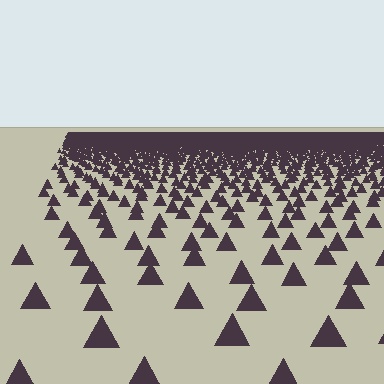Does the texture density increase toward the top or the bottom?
Density increases toward the top.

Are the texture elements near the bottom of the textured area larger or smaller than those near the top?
Larger. Near the bottom, elements are closer to the viewer and appear at a bigger on-screen size.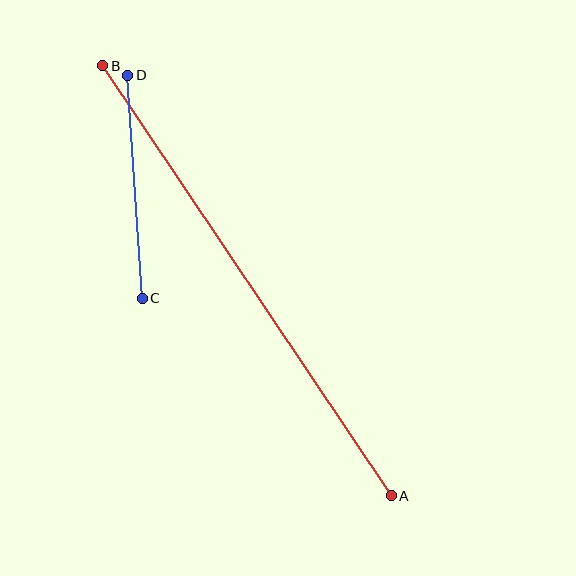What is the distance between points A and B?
The distance is approximately 518 pixels.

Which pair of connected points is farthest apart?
Points A and B are farthest apart.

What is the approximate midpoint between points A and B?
The midpoint is at approximately (247, 281) pixels.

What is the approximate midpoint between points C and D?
The midpoint is at approximately (135, 187) pixels.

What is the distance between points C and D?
The distance is approximately 224 pixels.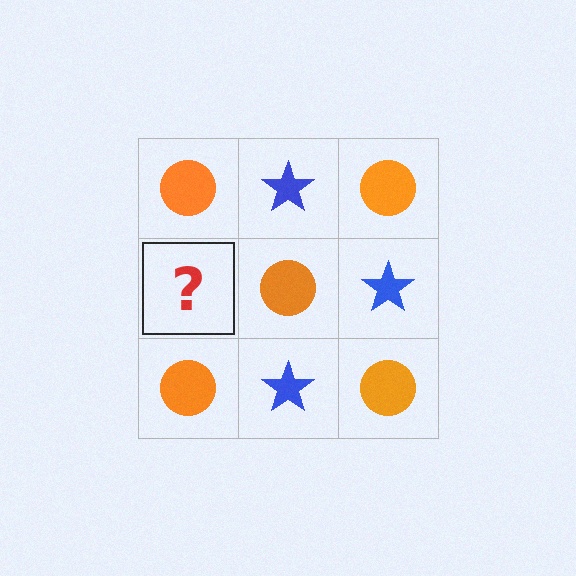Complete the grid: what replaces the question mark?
The question mark should be replaced with a blue star.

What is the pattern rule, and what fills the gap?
The rule is that it alternates orange circle and blue star in a checkerboard pattern. The gap should be filled with a blue star.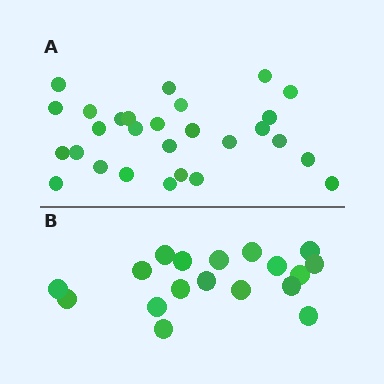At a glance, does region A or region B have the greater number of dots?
Region A (the top region) has more dots.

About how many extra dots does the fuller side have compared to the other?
Region A has roughly 10 or so more dots than region B.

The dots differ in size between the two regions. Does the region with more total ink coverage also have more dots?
No. Region B has more total ink coverage because its dots are larger, but region A actually contains more individual dots. Total area can be misleading — the number of items is what matters here.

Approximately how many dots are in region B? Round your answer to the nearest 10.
About 20 dots. (The exact count is 18, which rounds to 20.)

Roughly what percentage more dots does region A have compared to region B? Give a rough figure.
About 55% more.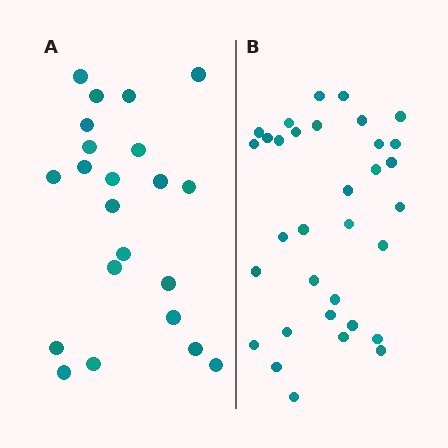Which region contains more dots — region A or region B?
Region B (the right region) has more dots.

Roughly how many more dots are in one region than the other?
Region B has roughly 12 or so more dots than region A.